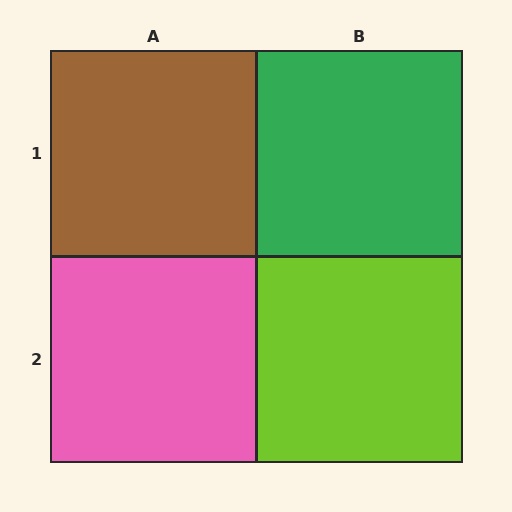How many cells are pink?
1 cell is pink.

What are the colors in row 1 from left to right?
Brown, green.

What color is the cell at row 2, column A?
Pink.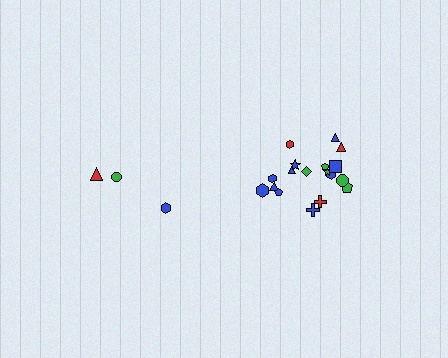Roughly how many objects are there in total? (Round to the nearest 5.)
Roughly 20 objects in total.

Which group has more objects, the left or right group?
The right group.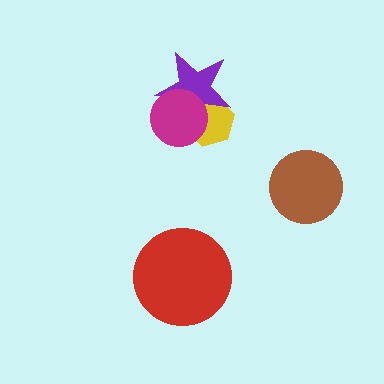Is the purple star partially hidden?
Yes, it is partially covered by another shape.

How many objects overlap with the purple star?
2 objects overlap with the purple star.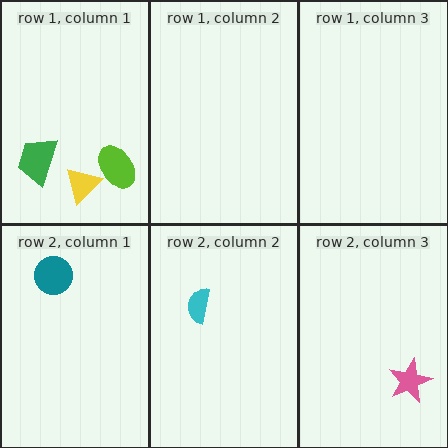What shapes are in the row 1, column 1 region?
The lime ellipse, the yellow triangle, the green trapezoid.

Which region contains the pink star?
The row 2, column 3 region.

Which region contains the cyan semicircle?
The row 2, column 2 region.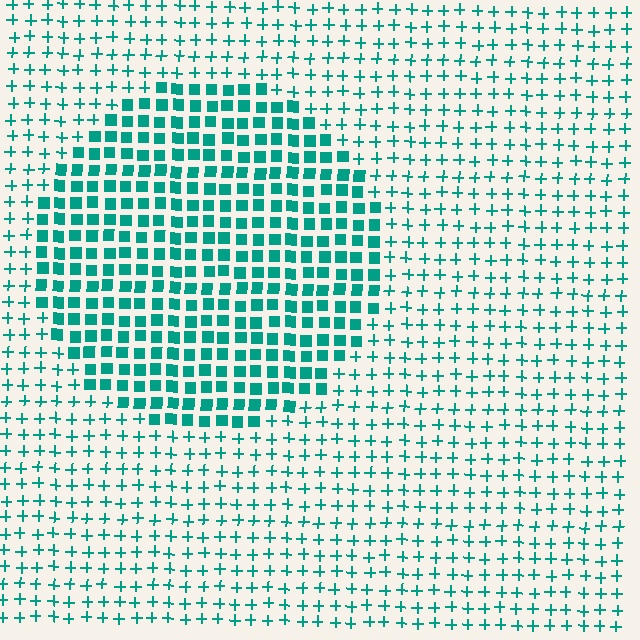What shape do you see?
I see a circle.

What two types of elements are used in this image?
The image uses squares inside the circle region and plus signs outside it.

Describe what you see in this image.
The image is filled with small teal elements arranged in a uniform grid. A circle-shaped region contains squares, while the surrounding area contains plus signs. The boundary is defined purely by the change in element shape.